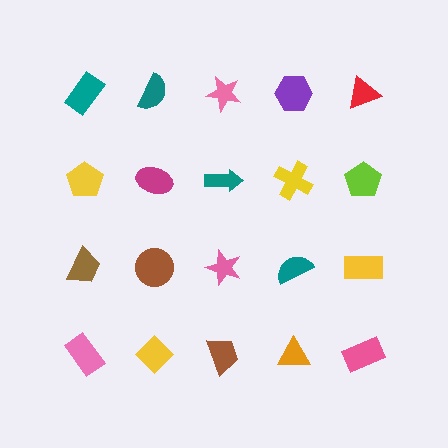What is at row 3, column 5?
A yellow rectangle.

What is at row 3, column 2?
A brown circle.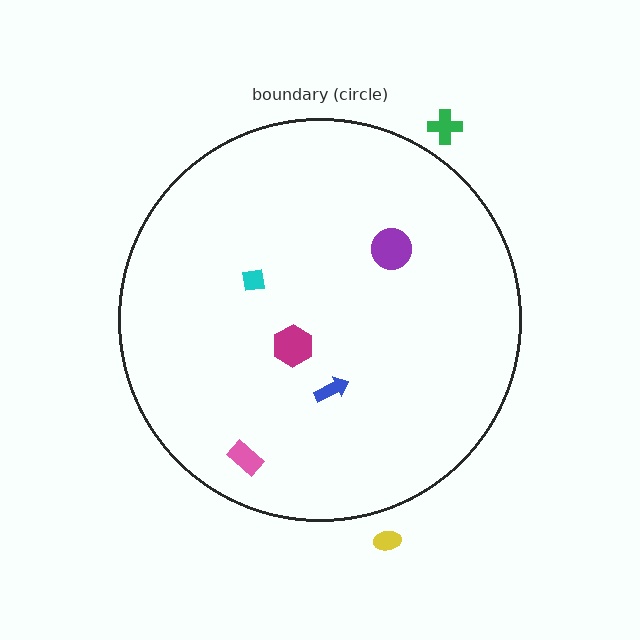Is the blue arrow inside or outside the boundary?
Inside.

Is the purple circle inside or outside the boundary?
Inside.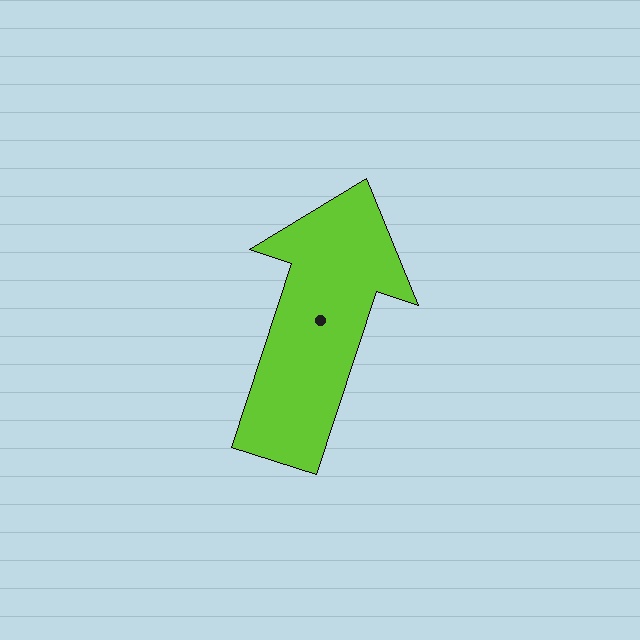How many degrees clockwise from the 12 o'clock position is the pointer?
Approximately 18 degrees.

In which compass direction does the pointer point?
North.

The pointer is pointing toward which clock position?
Roughly 1 o'clock.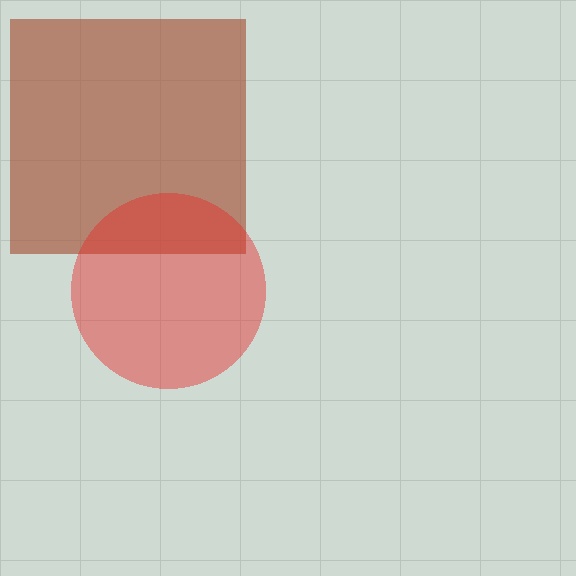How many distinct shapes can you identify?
There are 2 distinct shapes: a brown square, a red circle.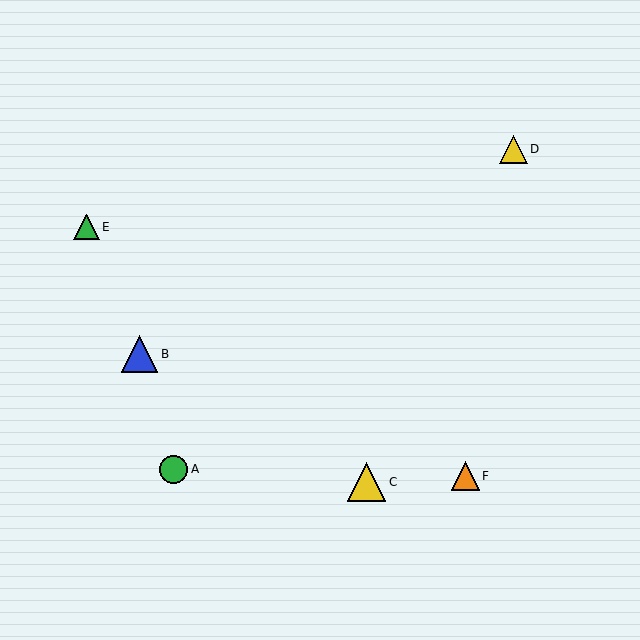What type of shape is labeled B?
Shape B is a blue triangle.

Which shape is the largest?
The yellow triangle (labeled C) is the largest.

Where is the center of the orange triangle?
The center of the orange triangle is at (465, 476).